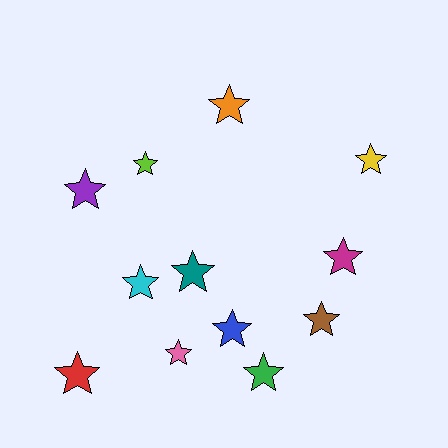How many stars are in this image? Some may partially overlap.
There are 12 stars.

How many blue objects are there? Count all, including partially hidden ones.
There is 1 blue object.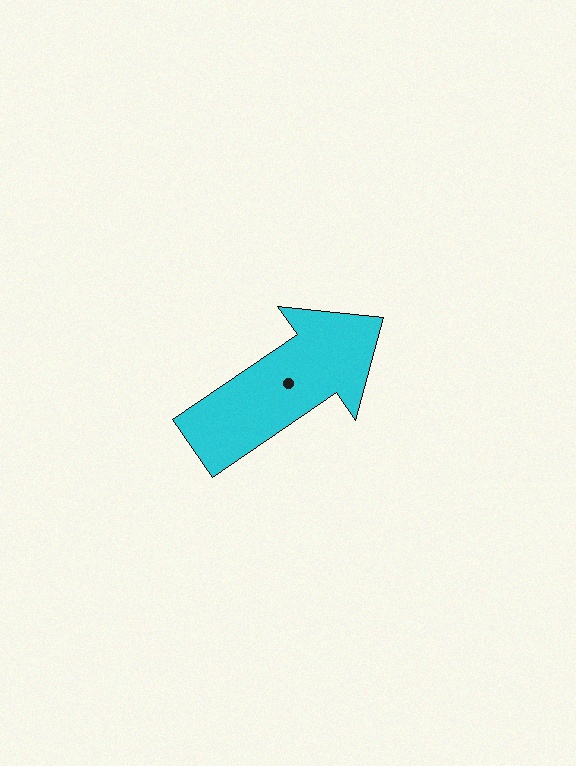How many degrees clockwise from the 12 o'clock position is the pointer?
Approximately 56 degrees.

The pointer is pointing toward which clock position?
Roughly 2 o'clock.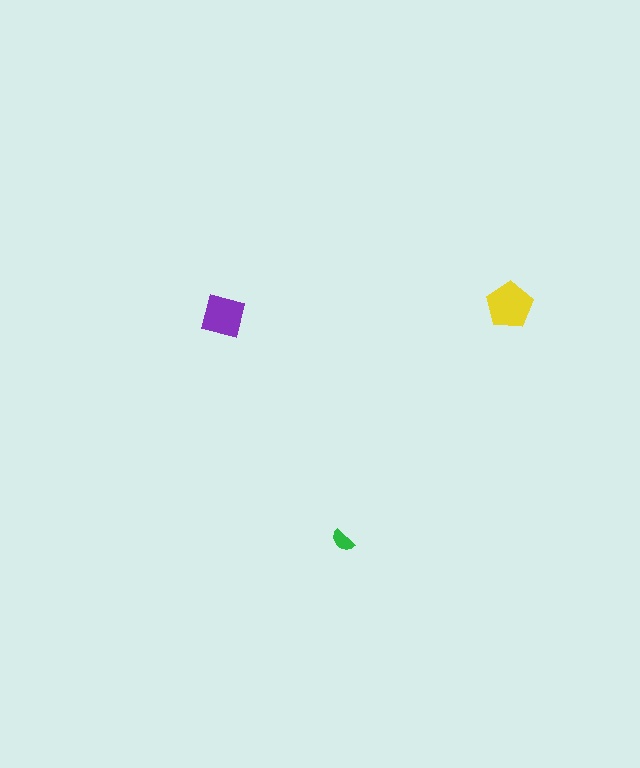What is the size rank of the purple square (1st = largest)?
2nd.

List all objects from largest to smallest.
The yellow pentagon, the purple square, the green semicircle.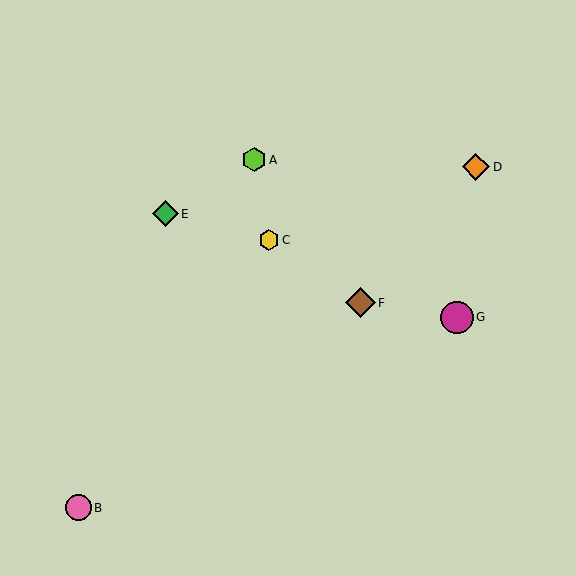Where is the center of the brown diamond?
The center of the brown diamond is at (360, 303).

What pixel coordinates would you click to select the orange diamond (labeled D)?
Click at (476, 167) to select the orange diamond D.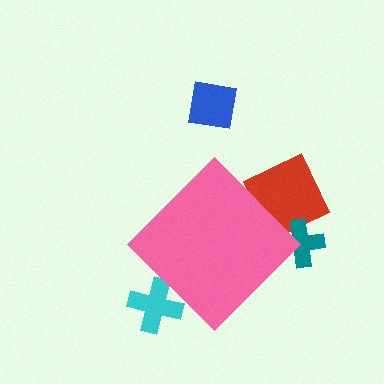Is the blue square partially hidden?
No, the blue square is fully visible.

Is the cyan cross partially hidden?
Yes, the cyan cross is partially hidden behind the pink diamond.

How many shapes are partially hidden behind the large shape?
3 shapes are partially hidden.